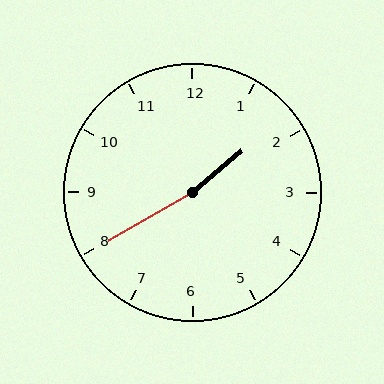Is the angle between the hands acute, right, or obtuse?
It is obtuse.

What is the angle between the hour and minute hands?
Approximately 170 degrees.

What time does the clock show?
1:40.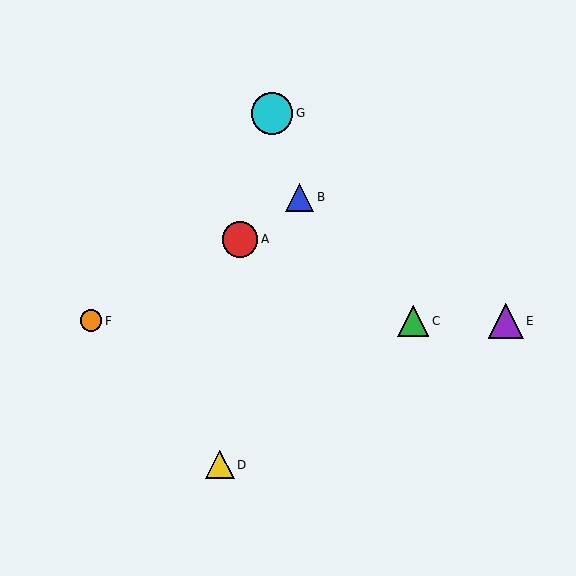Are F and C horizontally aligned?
Yes, both are at y≈321.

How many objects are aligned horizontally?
3 objects (C, E, F) are aligned horizontally.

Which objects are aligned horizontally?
Objects C, E, F are aligned horizontally.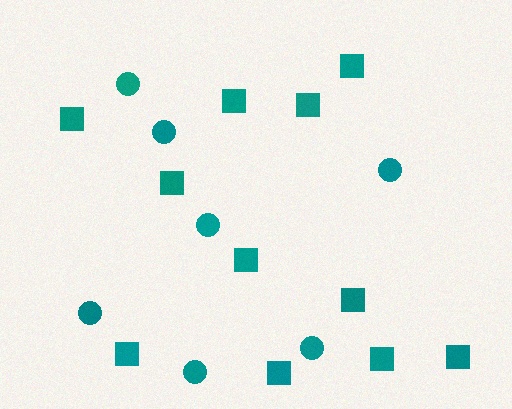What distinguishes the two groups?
There are 2 groups: one group of squares (11) and one group of circles (7).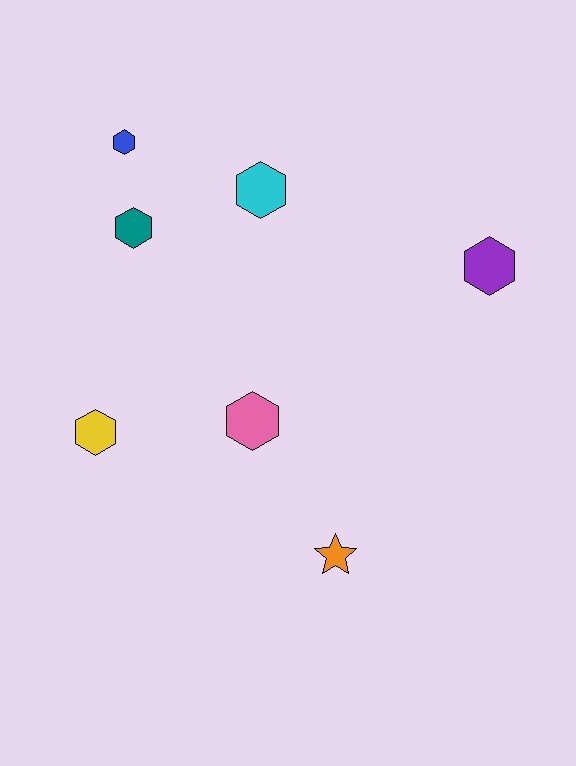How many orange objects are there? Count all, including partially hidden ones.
There is 1 orange object.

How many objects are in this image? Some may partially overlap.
There are 7 objects.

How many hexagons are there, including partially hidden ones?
There are 6 hexagons.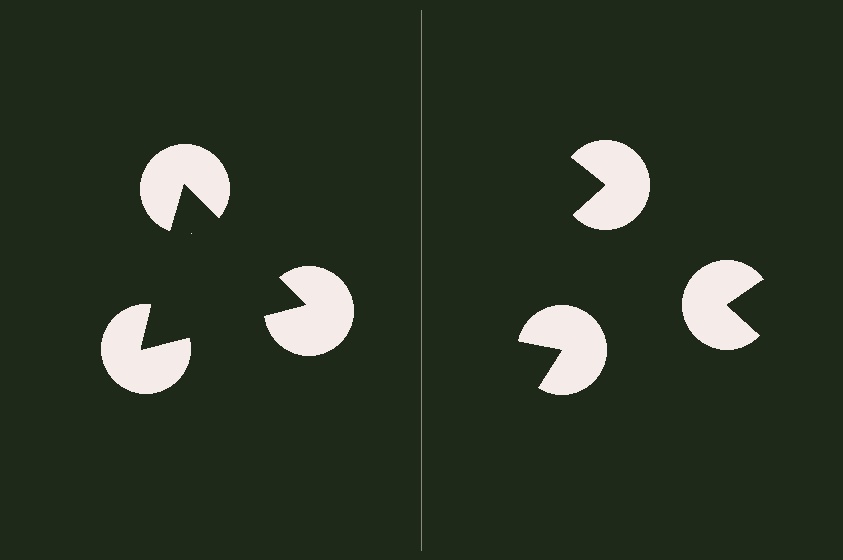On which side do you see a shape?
An illusory triangle appears on the left side. On the right side the wedge cuts are rotated, so no coherent shape forms.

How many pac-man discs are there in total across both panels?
6 — 3 on each side.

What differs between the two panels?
The pac-man discs are positioned identically on both sides; only the wedge orientations differ. On the left they align to a triangle; on the right they are misaligned.